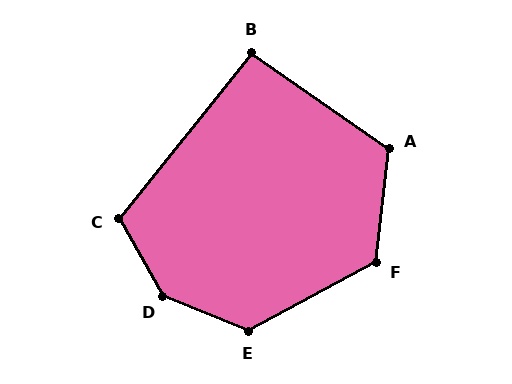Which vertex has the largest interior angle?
D, at approximately 142 degrees.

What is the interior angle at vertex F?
Approximately 125 degrees (obtuse).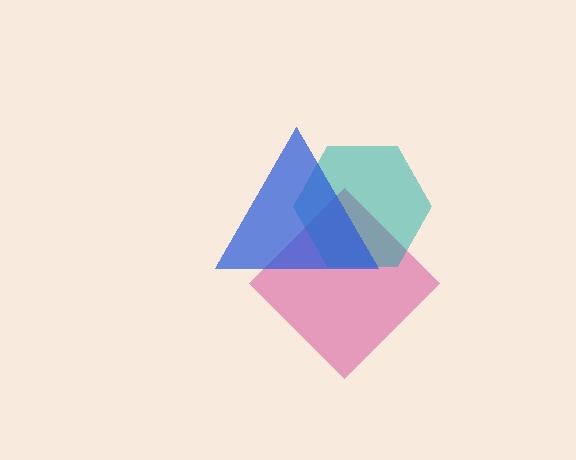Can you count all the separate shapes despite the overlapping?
Yes, there are 3 separate shapes.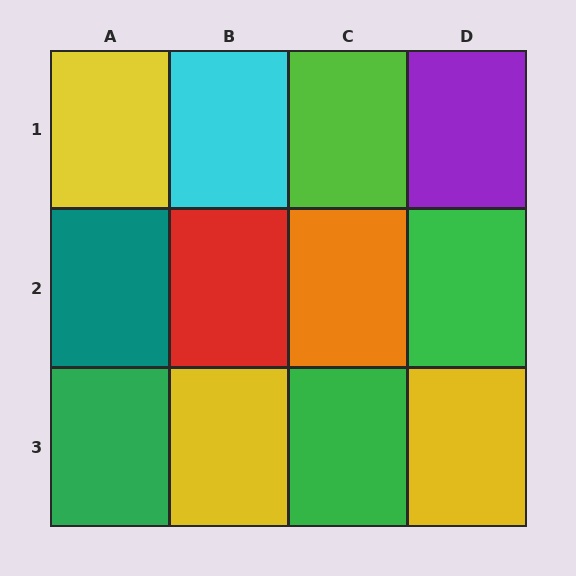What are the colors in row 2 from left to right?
Teal, red, orange, green.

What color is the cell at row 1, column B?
Cyan.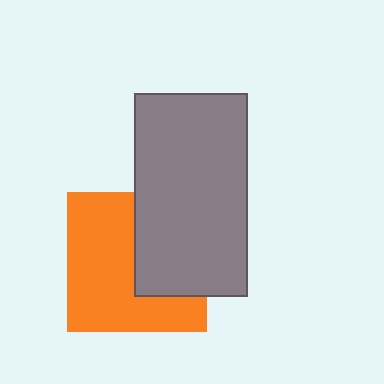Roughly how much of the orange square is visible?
About half of it is visible (roughly 60%).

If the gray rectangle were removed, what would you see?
You would see the complete orange square.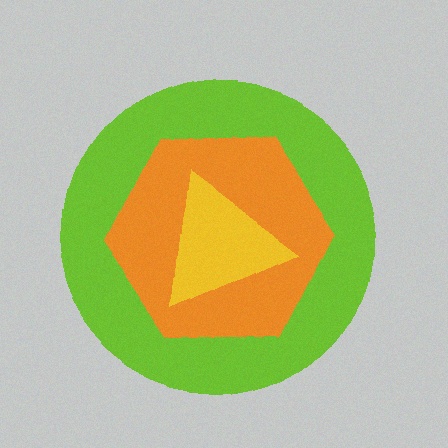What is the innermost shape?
The yellow triangle.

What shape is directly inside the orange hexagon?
The yellow triangle.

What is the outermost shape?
The lime circle.